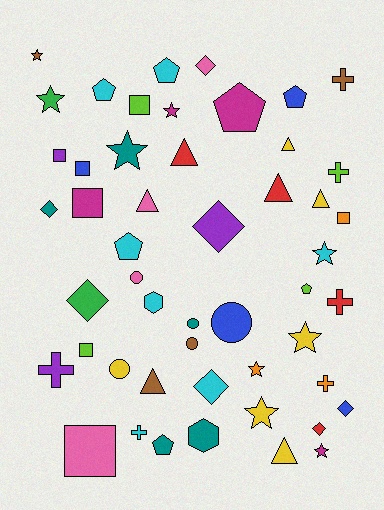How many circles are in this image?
There are 5 circles.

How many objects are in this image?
There are 50 objects.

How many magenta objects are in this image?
There are 4 magenta objects.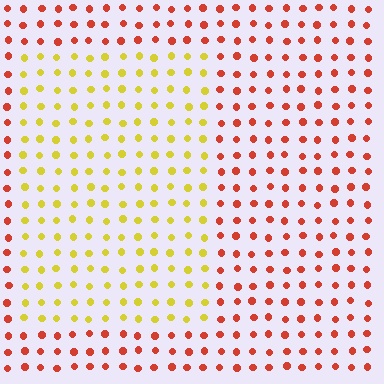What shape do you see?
I see a rectangle.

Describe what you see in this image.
The image is filled with small red elements in a uniform arrangement. A rectangle-shaped region is visible where the elements are tinted to a slightly different hue, forming a subtle color boundary.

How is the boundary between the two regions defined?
The boundary is defined purely by a slight shift in hue (about 54 degrees). Spacing, size, and orientation are identical on both sides.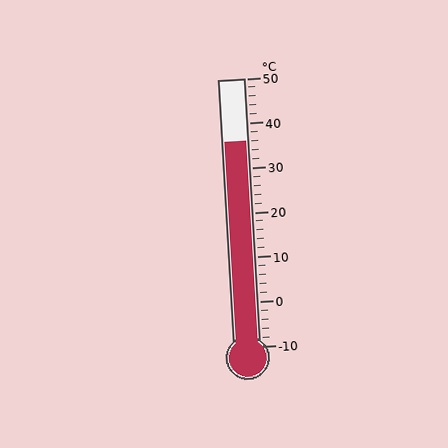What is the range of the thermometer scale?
The thermometer scale ranges from -10°C to 50°C.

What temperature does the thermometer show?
The thermometer shows approximately 36°C.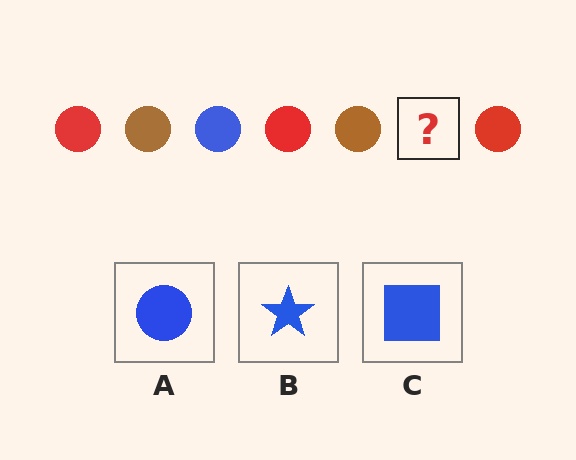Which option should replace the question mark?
Option A.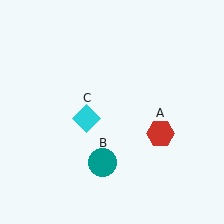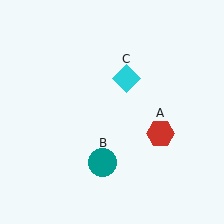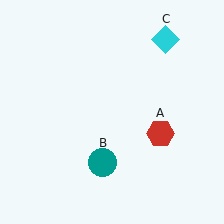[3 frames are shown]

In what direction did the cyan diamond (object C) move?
The cyan diamond (object C) moved up and to the right.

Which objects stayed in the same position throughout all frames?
Red hexagon (object A) and teal circle (object B) remained stationary.